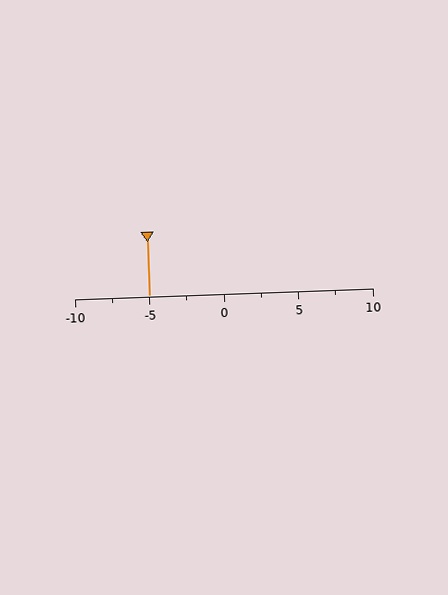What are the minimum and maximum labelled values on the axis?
The axis runs from -10 to 10.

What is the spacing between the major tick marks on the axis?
The major ticks are spaced 5 apart.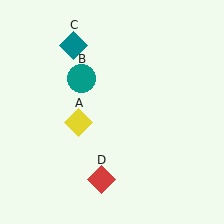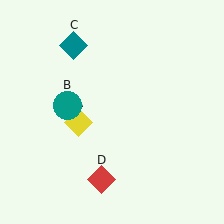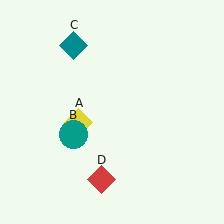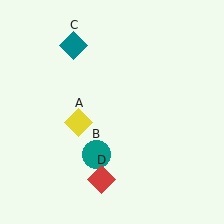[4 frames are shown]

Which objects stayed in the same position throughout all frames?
Yellow diamond (object A) and teal diamond (object C) and red diamond (object D) remained stationary.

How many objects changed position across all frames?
1 object changed position: teal circle (object B).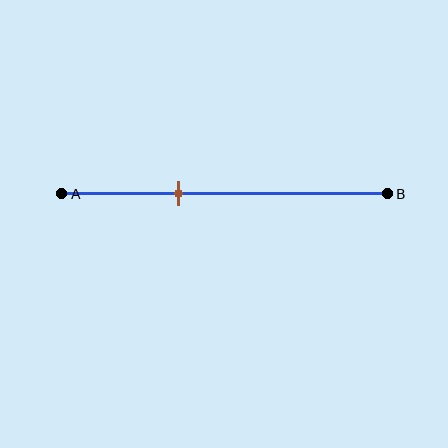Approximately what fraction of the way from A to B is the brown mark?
The brown mark is approximately 35% of the way from A to B.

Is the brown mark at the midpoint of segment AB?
No, the mark is at about 35% from A, not at the 50% midpoint.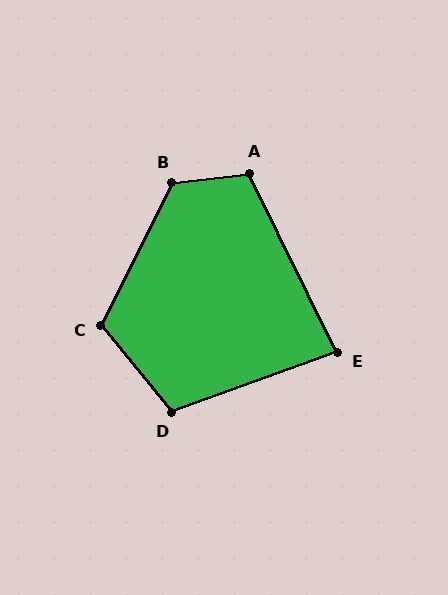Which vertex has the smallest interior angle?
E, at approximately 84 degrees.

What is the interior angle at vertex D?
Approximately 109 degrees (obtuse).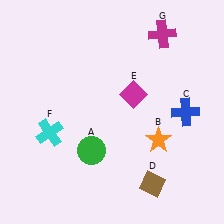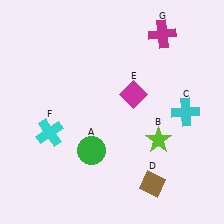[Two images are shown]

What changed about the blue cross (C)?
In Image 1, C is blue. In Image 2, it changed to cyan.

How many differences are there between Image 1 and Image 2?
There are 2 differences between the two images.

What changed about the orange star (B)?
In Image 1, B is orange. In Image 2, it changed to lime.